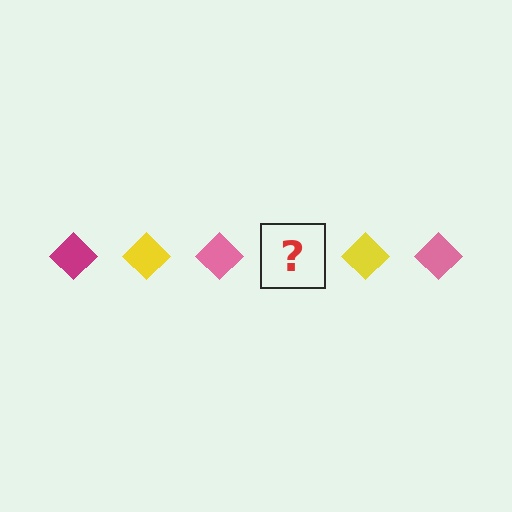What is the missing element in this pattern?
The missing element is a magenta diamond.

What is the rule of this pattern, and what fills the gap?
The rule is that the pattern cycles through magenta, yellow, pink diamonds. The gap should be filled with a magenta diamond.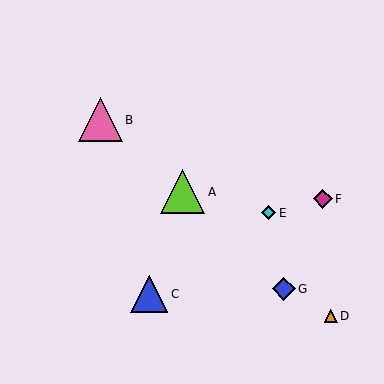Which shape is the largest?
The lime triangle (labeled A) is the largest.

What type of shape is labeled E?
Shape E is a cyan diamond.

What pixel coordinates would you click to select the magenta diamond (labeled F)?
Click at (323, 199) to select the magenta diamond F.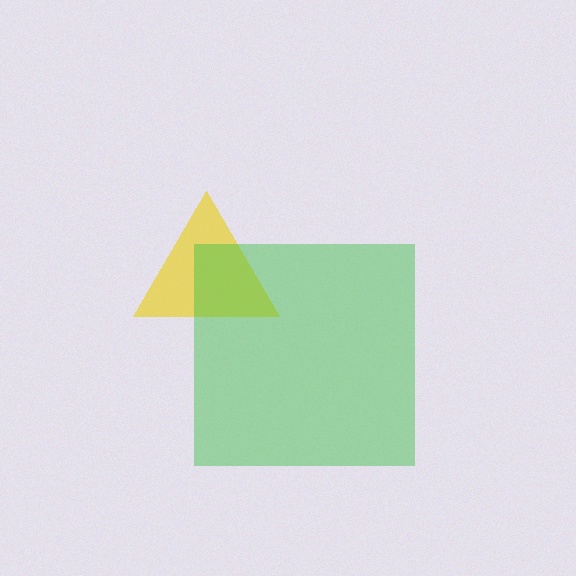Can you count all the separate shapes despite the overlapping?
Yes, there are 2 separate shapes.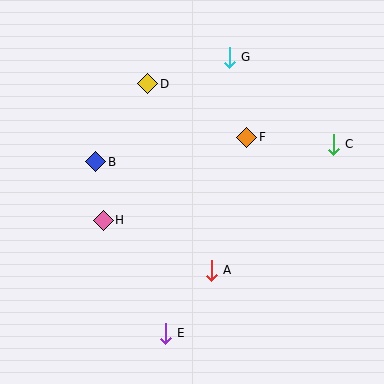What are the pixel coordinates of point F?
Point F is at (247, 137).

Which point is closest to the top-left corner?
Point D is closest to the top-left corner.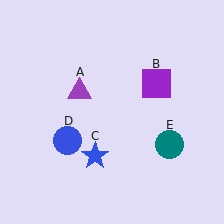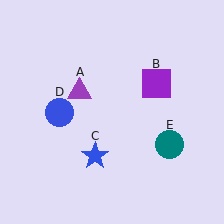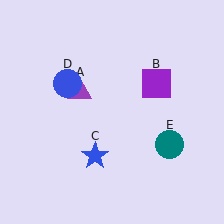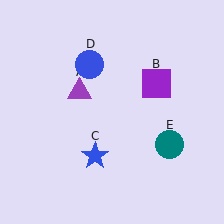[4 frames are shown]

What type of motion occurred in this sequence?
The blue circle (object D) rotated clockwise around the center of the scene.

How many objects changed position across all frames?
1 object changed position: blue circle (object D).